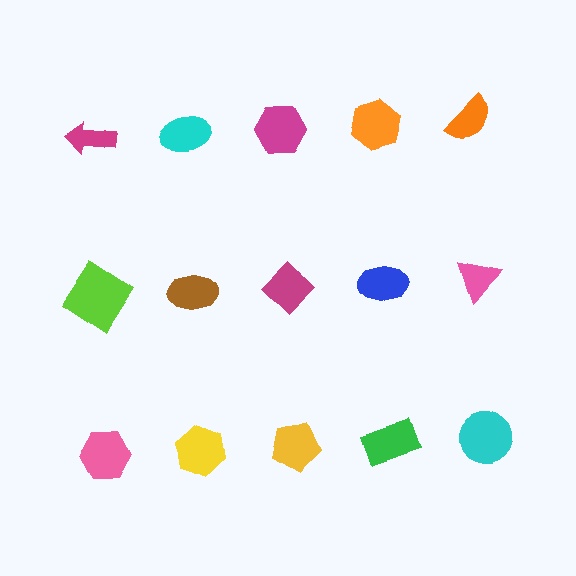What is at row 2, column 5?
A pink triangle.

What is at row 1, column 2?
A cyan ellipse.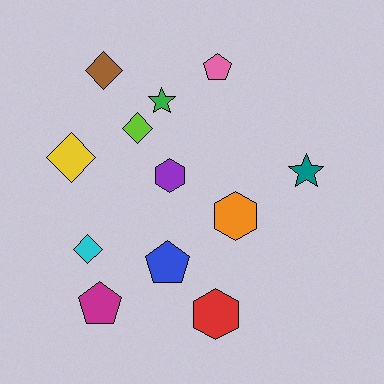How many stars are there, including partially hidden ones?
There are 2 stars.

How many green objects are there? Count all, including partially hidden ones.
There is 1 green object.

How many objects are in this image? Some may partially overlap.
There are 12 objects.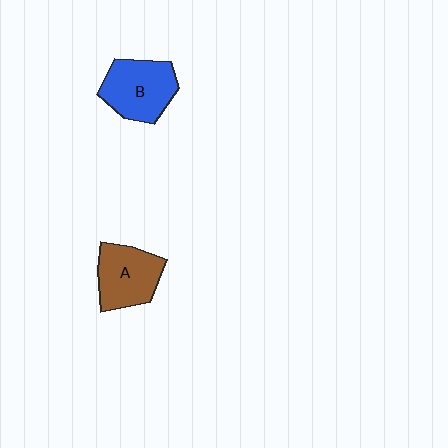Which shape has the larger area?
Shape B (blue).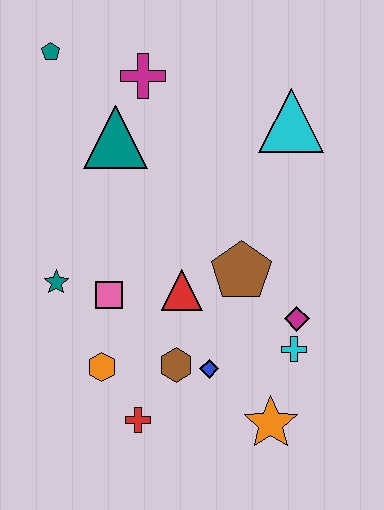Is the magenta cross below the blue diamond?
No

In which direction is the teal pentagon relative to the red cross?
The teal pentagon is above the red cross.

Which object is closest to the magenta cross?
The teal triangle is closest to the magenta cross.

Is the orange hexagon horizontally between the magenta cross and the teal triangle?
No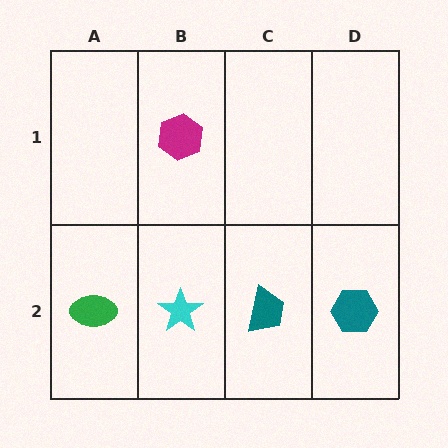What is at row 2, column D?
A teal hexagon.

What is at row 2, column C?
A teal trapezoid.